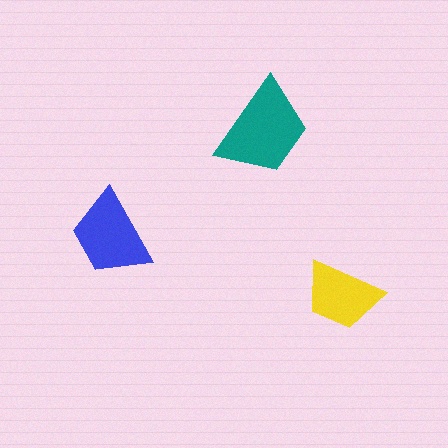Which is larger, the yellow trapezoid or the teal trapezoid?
The teal one.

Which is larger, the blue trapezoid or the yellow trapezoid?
The blue one.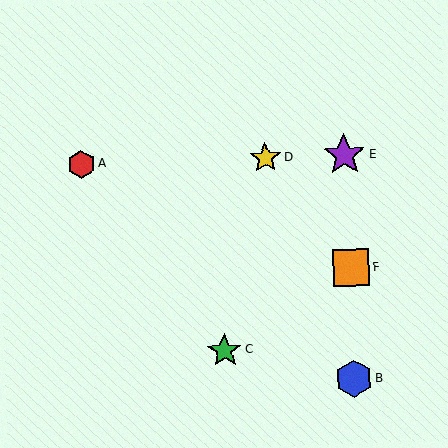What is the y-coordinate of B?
Object B is at y≈379.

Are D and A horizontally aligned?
Yes, both are at y≈158.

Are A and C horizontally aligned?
No, A is at y≈164 and C is at y≈350.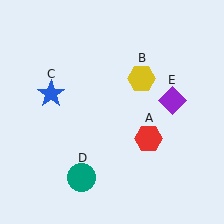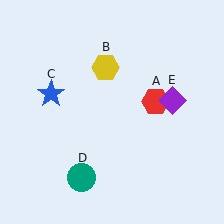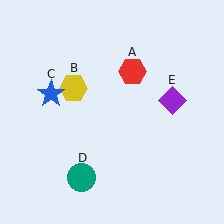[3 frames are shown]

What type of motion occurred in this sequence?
The red hexagon (object A), yellow hexagon (object B) rotated counterclockwise around the center of the scene.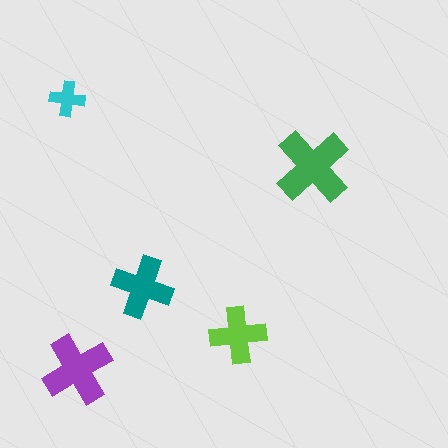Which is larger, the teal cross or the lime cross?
The teal one.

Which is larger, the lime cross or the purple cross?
The purple one.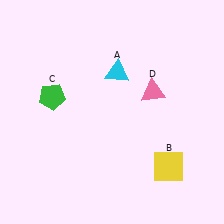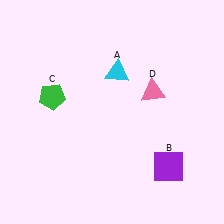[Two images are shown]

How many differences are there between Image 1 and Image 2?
There is 1 difference between the two images.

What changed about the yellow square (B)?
In Image 1, B is yellow. In Image 2, it changed to purple.